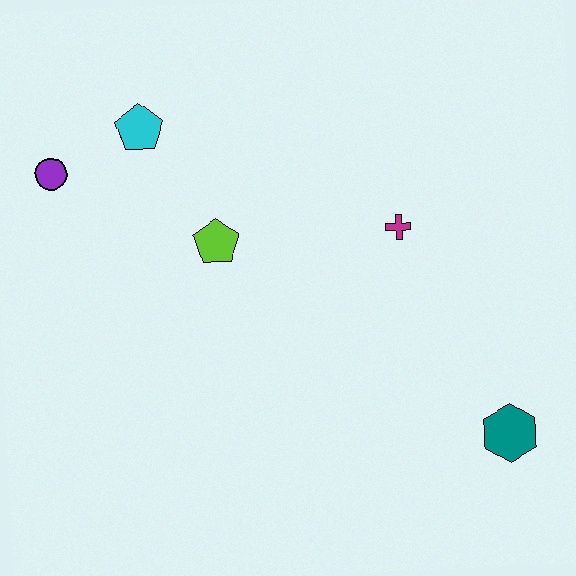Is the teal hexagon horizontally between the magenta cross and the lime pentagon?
No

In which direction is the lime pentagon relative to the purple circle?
The lime pentagon is to the right of the purple circle.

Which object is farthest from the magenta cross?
The purple circle is farthest from the magenta cross.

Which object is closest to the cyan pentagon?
The purple circle is closest to the cyan pentagon.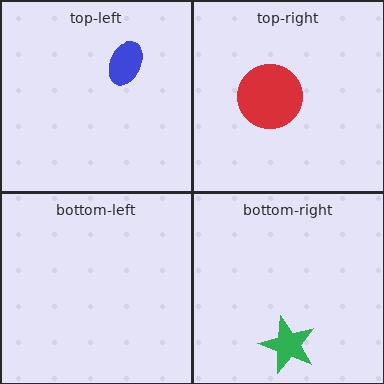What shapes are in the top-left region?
The blue ellipse.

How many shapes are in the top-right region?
1.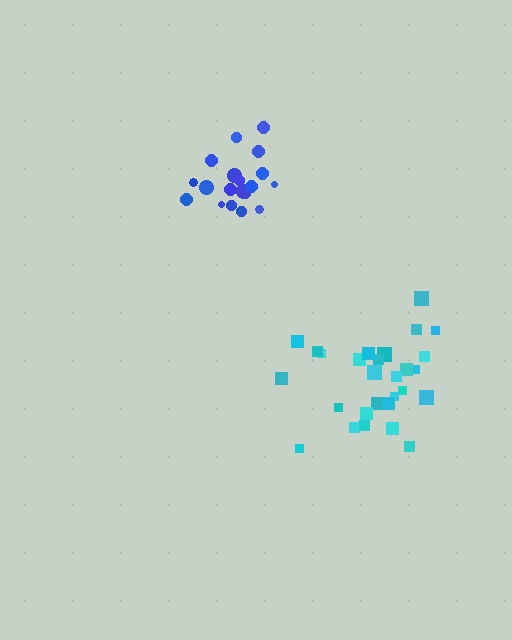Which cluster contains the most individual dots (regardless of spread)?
Cyan (28).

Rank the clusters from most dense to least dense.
blue, cyan.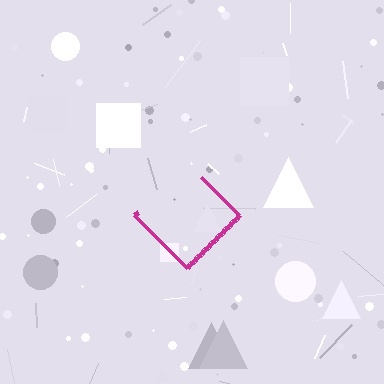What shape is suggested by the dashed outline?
The dashed outline suggests a diamond.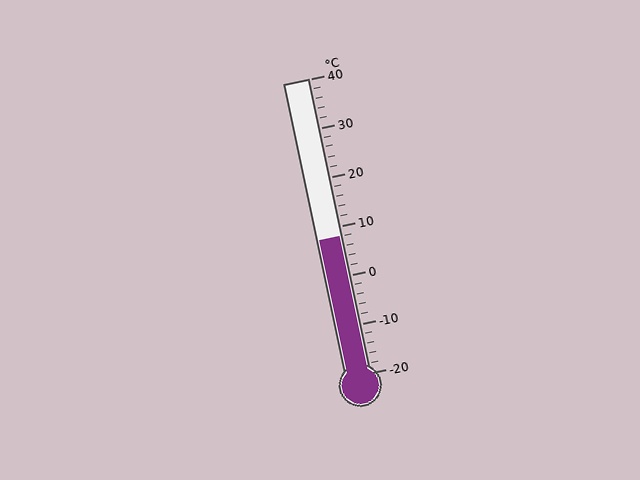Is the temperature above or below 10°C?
The temperature is below 10°C.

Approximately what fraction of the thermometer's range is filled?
The thermometer is filled to approximately 45% of its range.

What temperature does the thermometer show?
The thermometer shows approximately 8°C.